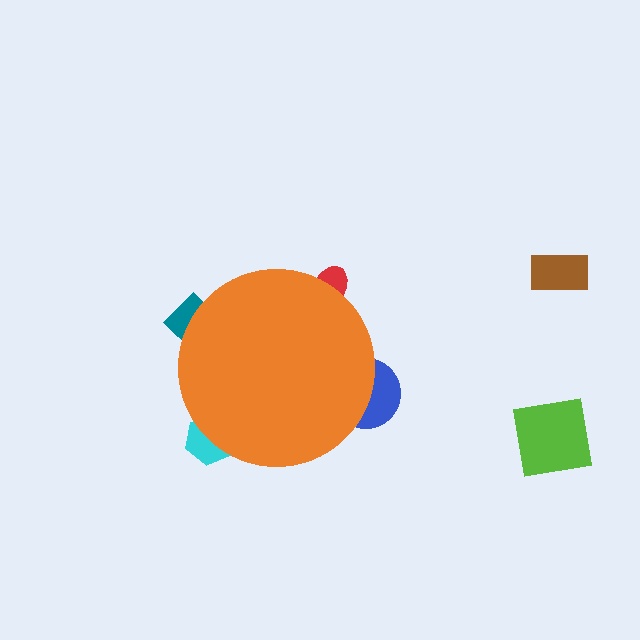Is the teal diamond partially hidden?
Yes, the teal diamond is partially hidden behind the orange circle.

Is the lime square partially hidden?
No, the lime square is fully visible.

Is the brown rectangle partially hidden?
No, the brown rectangle is fully visible.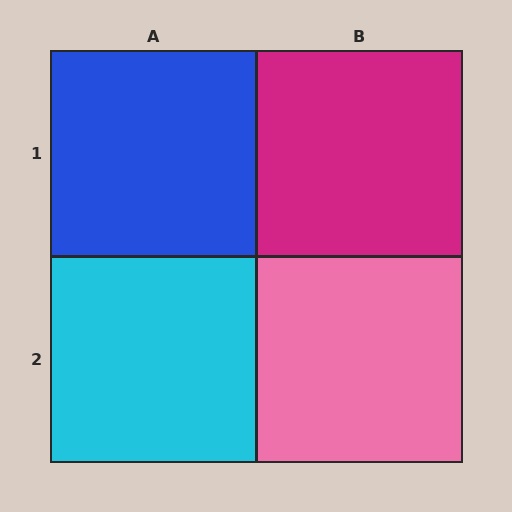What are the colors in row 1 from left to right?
Blue, magenta.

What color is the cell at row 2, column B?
Pink.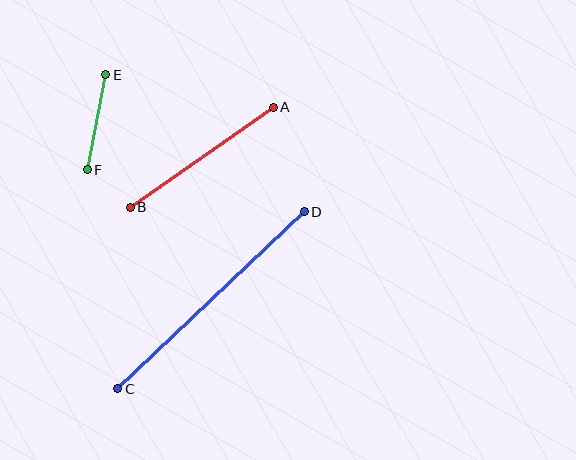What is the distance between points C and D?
The distance is approximately 257 pixels.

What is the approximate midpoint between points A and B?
The midpoint is at approximately (202, 157) pixels.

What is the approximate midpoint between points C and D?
The midpoint is at approximately (211, 300) pixels.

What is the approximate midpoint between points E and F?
The midpoint is at approximately (96, 122) pixels.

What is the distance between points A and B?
The distance is approximately 174 pixels.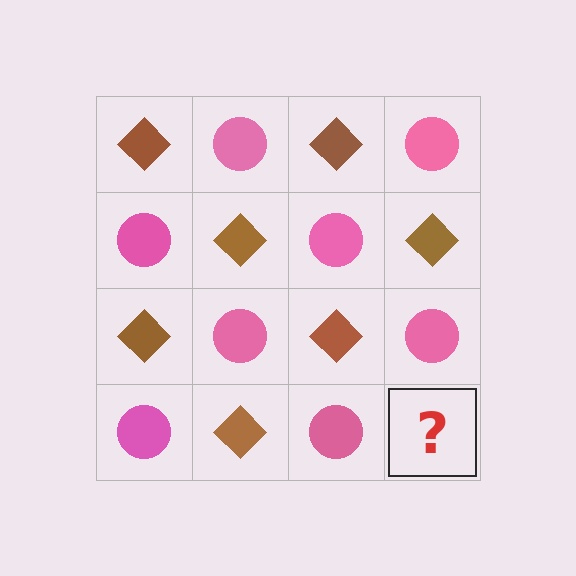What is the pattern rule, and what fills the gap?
The rule is that it alternates brown diamond and pink circle in a checkerboard pattern. The gap should be filled with a brown diamond.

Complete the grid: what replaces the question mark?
The question mark should be replaced with a brown diamond.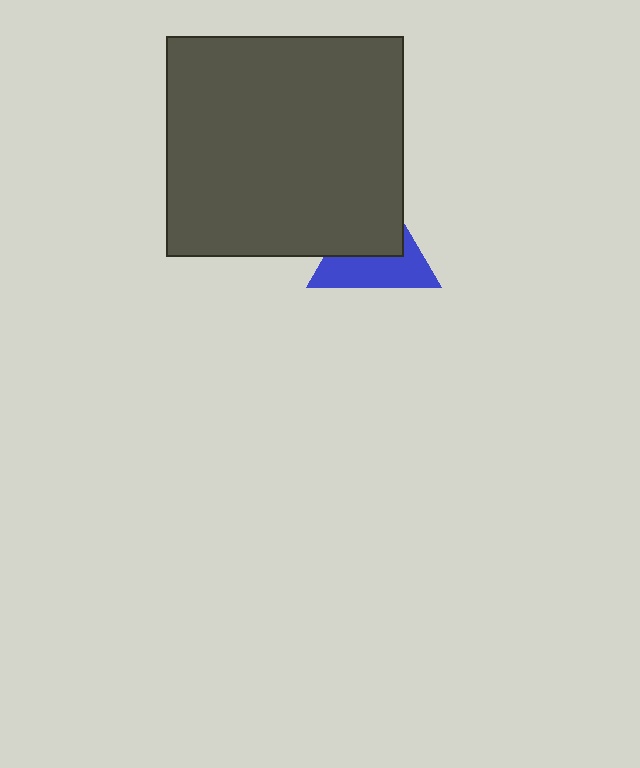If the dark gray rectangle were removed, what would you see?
You would see the complete blue triangle.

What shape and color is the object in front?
The object in front is a dark gray rectangle.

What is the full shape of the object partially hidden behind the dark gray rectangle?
The partially hidden object is a blue triangle.